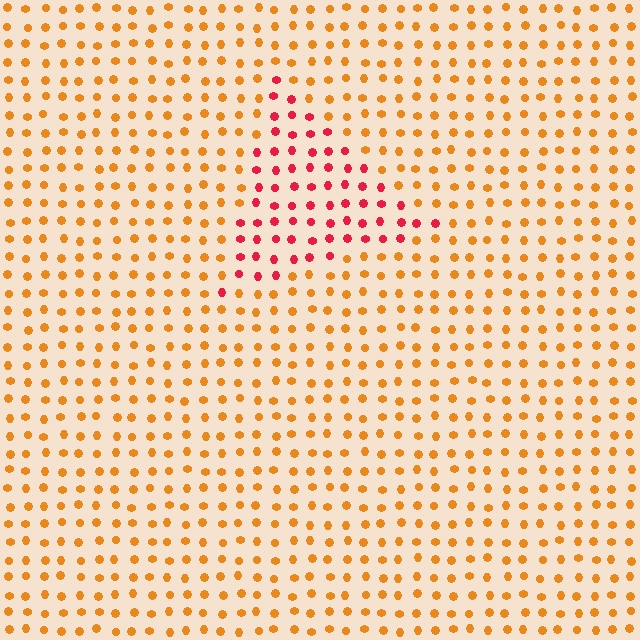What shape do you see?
I see a triangle.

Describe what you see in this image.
The image is filled with small orange elements in a uniform arrangement. A triangle-shaped region is visible where the elements are tinted to a slightly different hue, forming a subtle color boundary.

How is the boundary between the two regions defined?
The boundary is defined purely by a slight shift in hue (about 43 degrees). Spacing, size, and orientation are identical on both sides.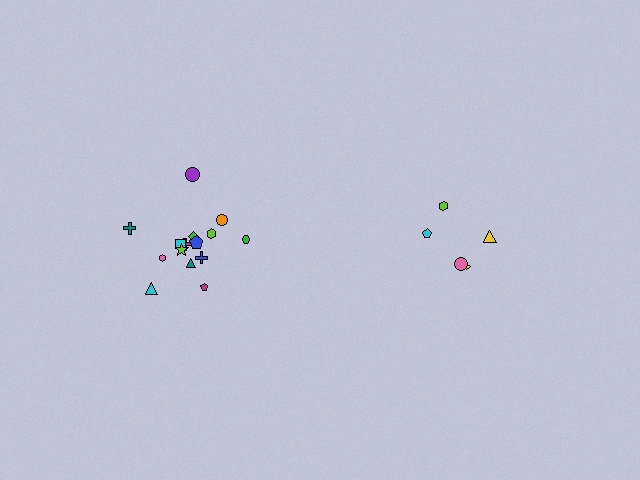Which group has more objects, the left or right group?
The left group.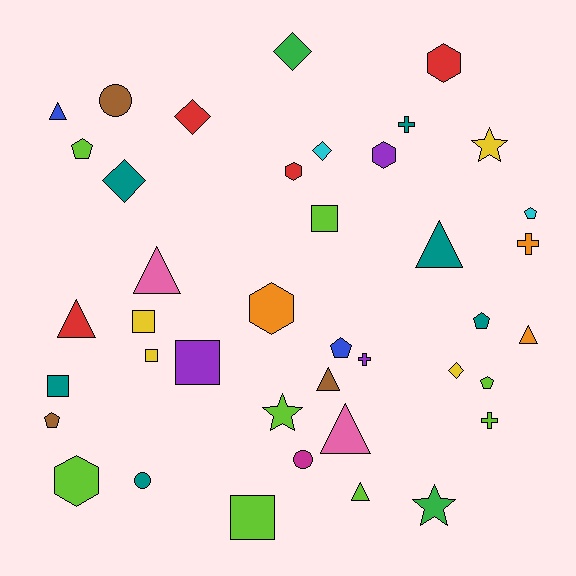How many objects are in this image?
There are 40 objects.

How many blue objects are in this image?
There are 2 blue objects.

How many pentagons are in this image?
There are 6 pentagons.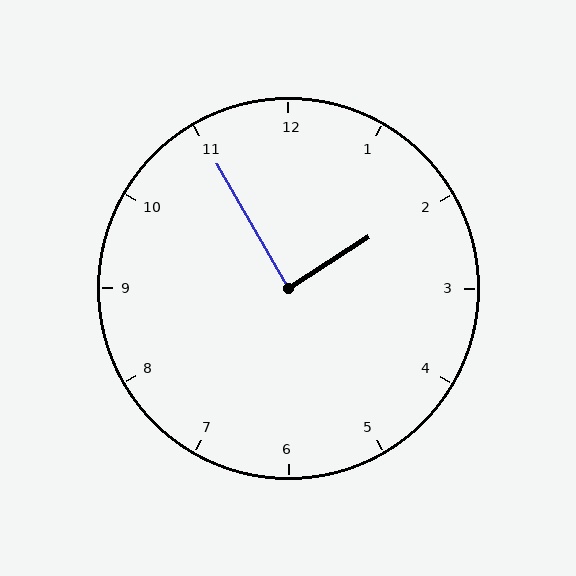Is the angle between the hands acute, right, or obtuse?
It is right.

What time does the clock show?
1:55.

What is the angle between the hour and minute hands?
Approximately 88 degrees.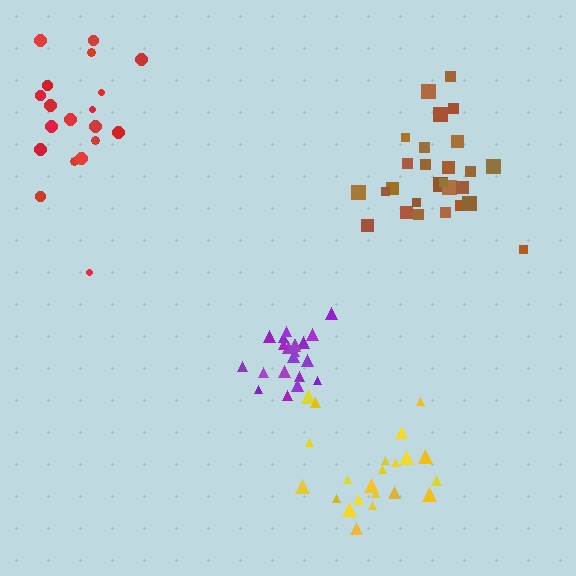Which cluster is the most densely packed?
Purple.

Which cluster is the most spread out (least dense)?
Red.